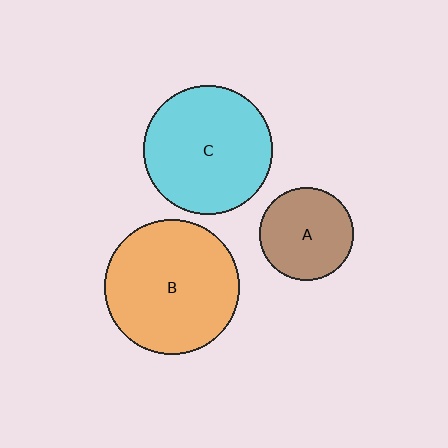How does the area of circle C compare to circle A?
Approximately 1.9 times.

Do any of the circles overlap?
No, none of the circles overlap.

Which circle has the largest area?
Circle B (orange).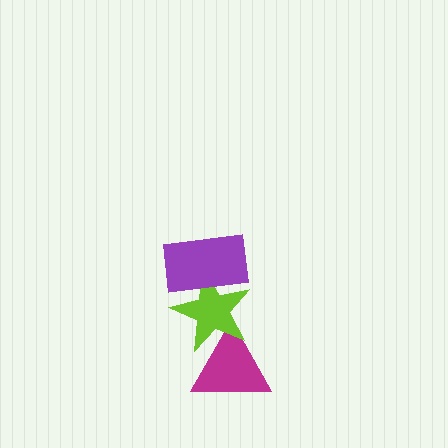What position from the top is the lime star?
The lime star is 2nd from the top.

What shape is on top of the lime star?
The purple rectangle is on top of the lime star.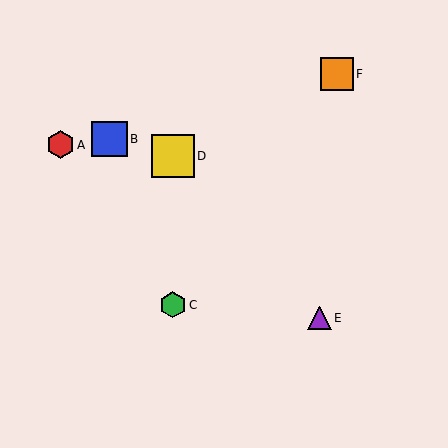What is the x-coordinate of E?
Object E is at x≈319.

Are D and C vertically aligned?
Yes, both are at x≈173.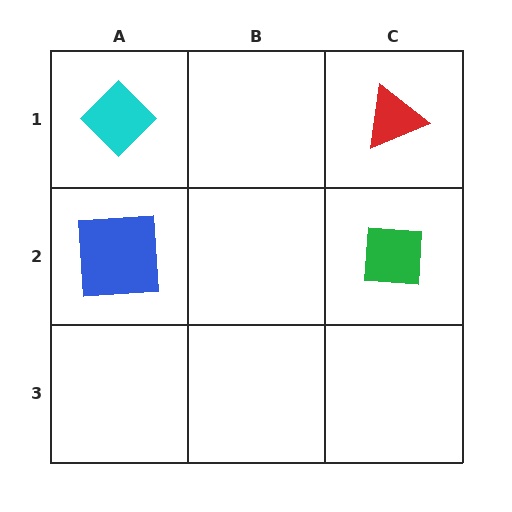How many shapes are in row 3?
0 shapes.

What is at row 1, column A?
A cyan diamond.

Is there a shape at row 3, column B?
No, that cell is empty.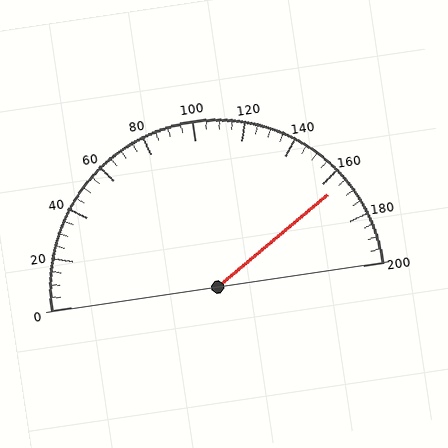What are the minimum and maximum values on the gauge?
The gauge ranges from 0 to 200.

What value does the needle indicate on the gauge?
The needle indicates approximately 165.